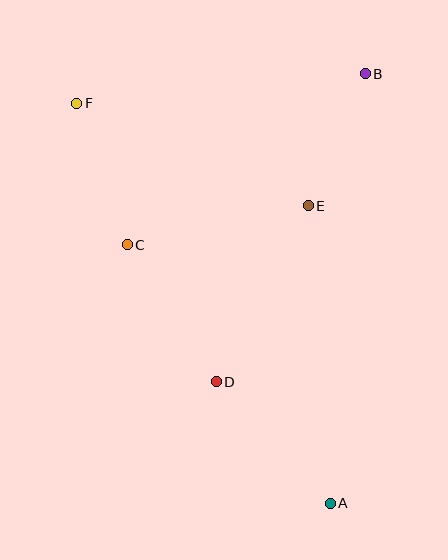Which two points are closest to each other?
Points B and E are closest to each other.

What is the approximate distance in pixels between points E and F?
The distance between E and F is approximately 253 pixels.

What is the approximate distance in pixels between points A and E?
The distance between A and E is approximately 299 pixels.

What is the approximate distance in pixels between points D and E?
The distance between D and E is approximately 199 pixels.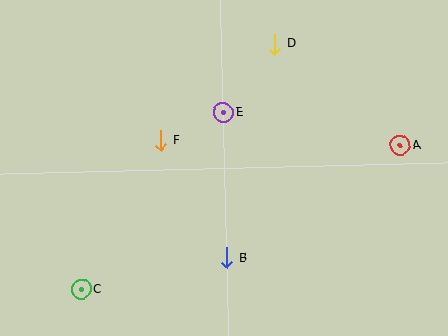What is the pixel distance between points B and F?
The distance between B and F is 135 pixels.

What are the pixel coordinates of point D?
Point D is at (274, 44).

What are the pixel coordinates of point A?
Point A is at (400, 145).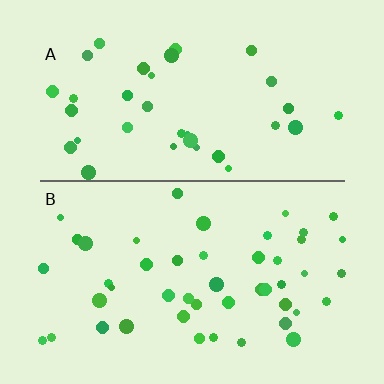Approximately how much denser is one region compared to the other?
Approximately 1.3× — region B over region A.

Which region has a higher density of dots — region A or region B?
B (the bottom).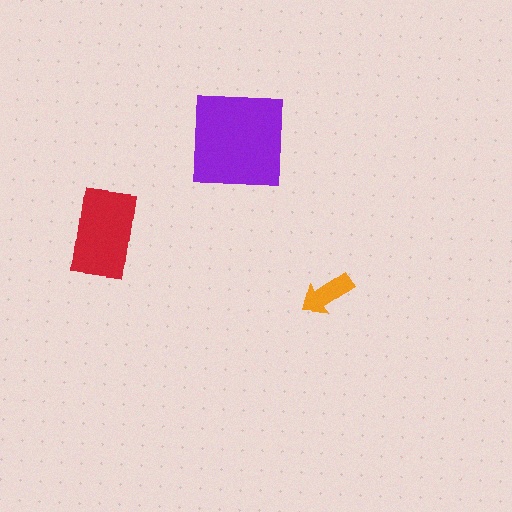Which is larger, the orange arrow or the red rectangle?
The red rectangle.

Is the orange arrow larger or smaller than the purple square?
Smaller.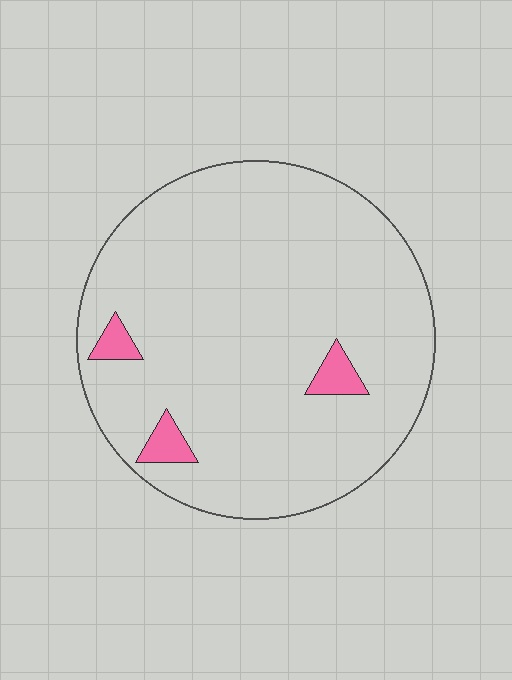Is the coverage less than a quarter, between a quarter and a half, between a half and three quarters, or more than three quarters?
Less than a quarter.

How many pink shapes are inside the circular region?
3.